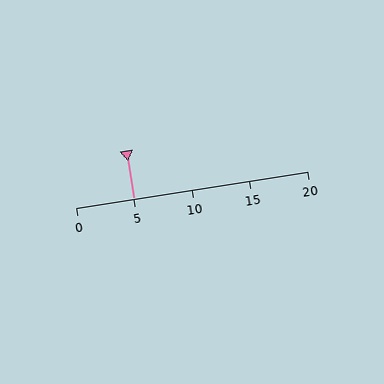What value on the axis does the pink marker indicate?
The marker indicates approximately 5.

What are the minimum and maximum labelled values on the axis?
The axis runs from 0 to 20.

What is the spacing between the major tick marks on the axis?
The major ticks are spaced 5 apart.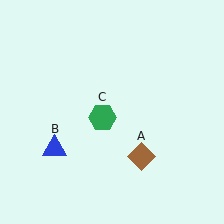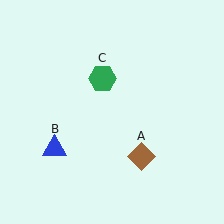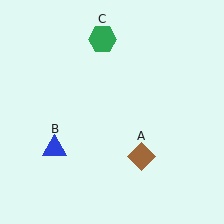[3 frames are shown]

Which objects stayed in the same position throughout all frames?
Brown diamond (object A) and blue triangle (object B) remained stationary.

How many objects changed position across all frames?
1 object changed position: green hexagon (object C).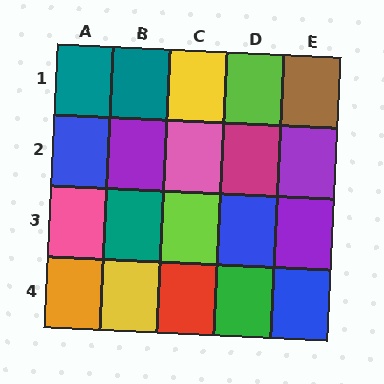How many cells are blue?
3 cells are blue.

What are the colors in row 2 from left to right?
Blue, purple, pink, magenta, purple.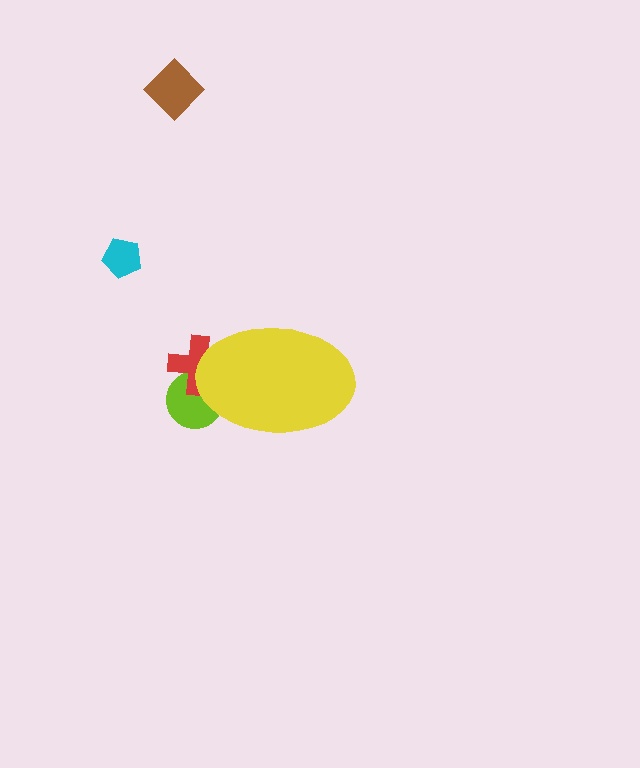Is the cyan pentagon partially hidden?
No, the cyan pentagon is fully visible.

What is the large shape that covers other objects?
A yellow ellipse.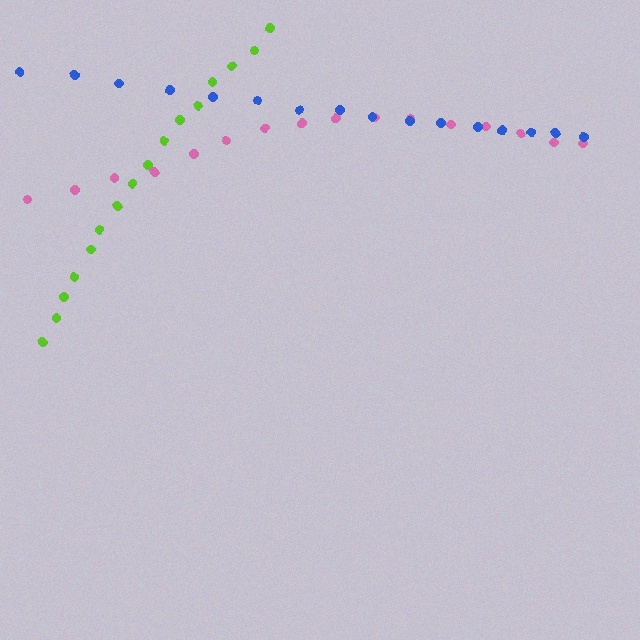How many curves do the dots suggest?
There are 3 distinct paths.